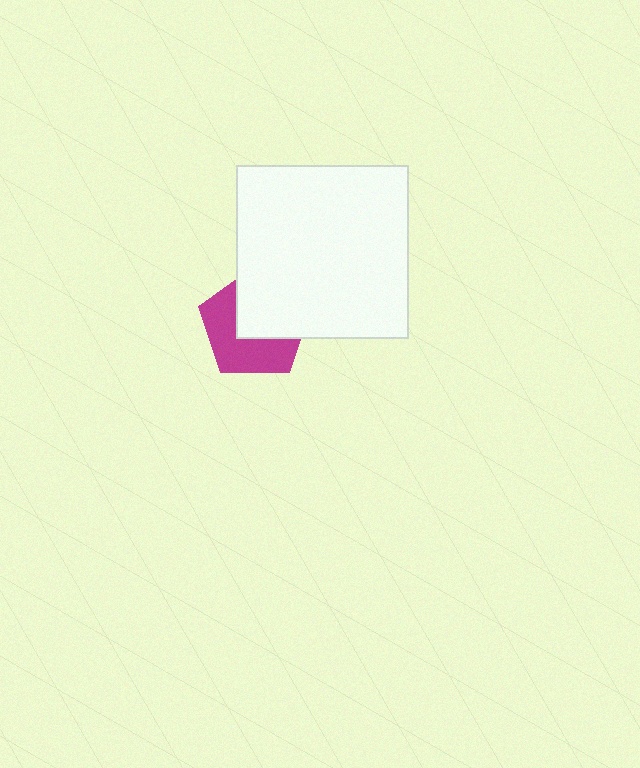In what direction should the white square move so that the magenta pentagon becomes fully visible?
The white square should move toward the upper-right. That is the shortest direction to clear the overlap and leave the magenta pentagon fully visible.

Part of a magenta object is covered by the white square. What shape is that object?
It is a pentagon.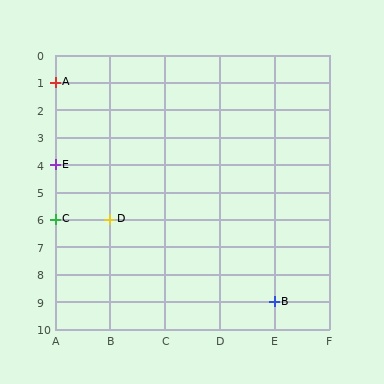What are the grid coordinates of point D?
Point D is at grid coordinates (B, 6).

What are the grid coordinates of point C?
Point C is at grid coordinates (A, 6).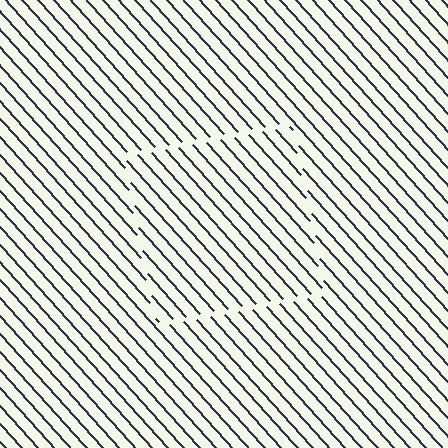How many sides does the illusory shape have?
4 sides — the line-ends trace a square.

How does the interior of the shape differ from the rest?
The interior of the shape contains the same grating, shifted by half a period — the contour is defined by the phase discontinuity where line-ends from the inner and outer gratings abut.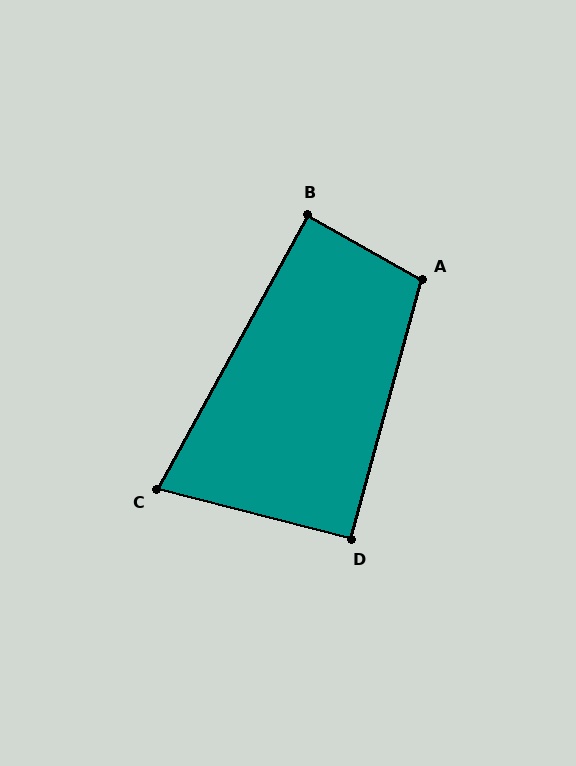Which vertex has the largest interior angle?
A, at approximately 104 degrees.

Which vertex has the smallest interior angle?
C, at approximately 76 degrees.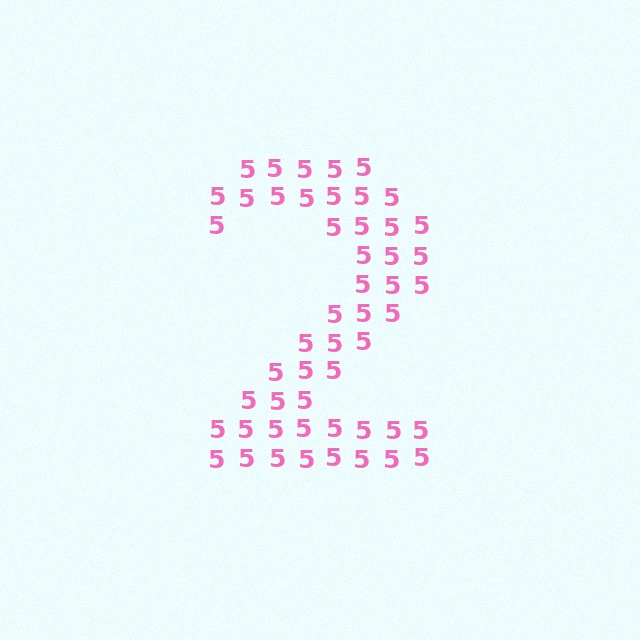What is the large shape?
The large shape is the digit 2.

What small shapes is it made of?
It is made of small digit 5's.